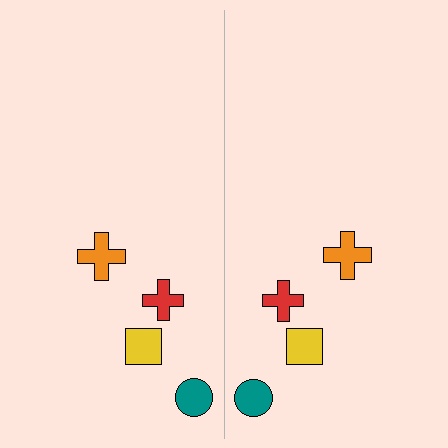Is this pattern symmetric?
Yes, this pattern has bilateral (reflection) symmetry.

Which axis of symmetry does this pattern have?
The pattern has a vertical axis of symmetry running through the center of the image.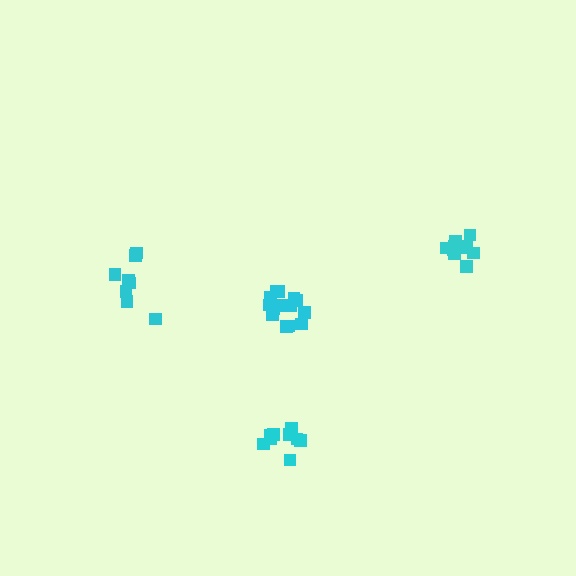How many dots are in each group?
Group 1: 9 dots, Group 2: 14 dots, Group 3: 10 dots, Group 4: 8 dots (41 total).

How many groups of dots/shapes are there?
There are 4 groups.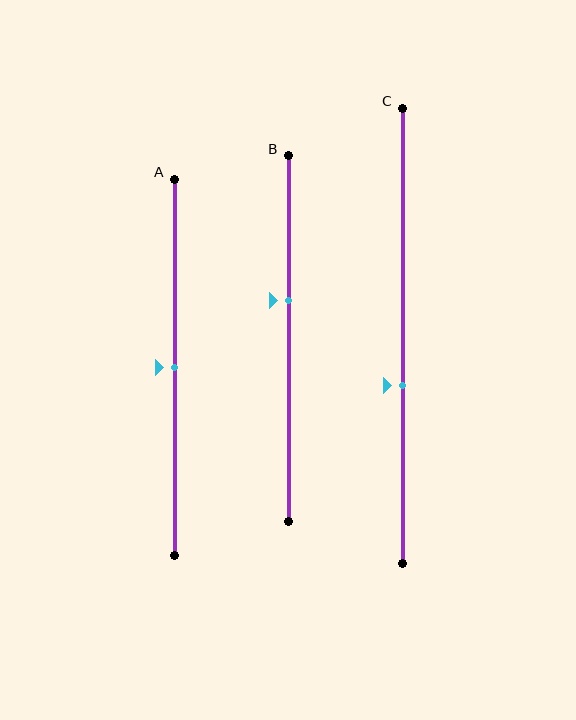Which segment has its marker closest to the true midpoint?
Segment A has its marker closest to the true midpoint.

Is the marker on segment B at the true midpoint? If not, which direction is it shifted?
No, the marker on segment B is shifted upward by about 10% of the segment length.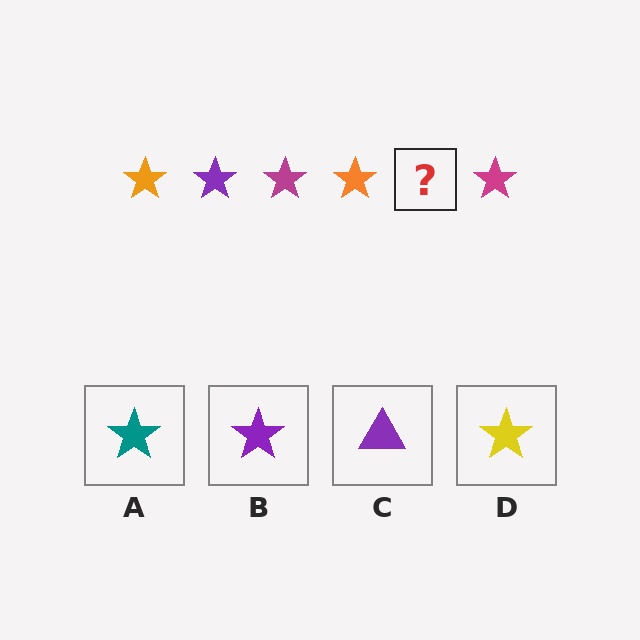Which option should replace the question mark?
Option B.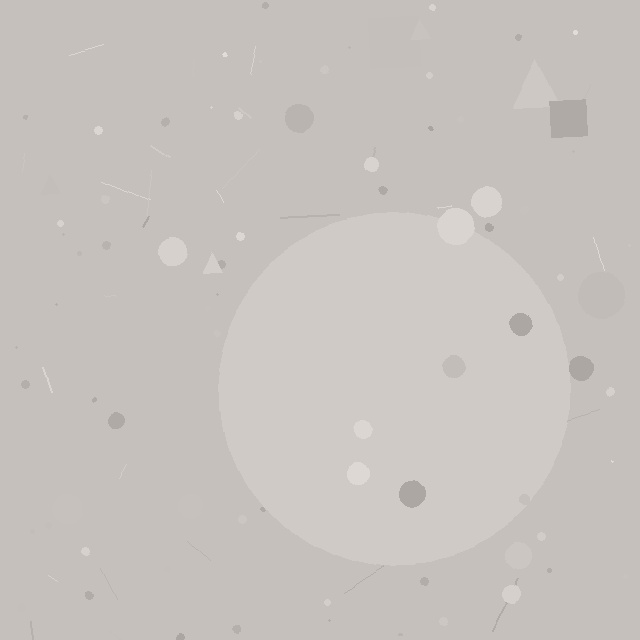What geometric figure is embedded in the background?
A circle is embedded in the background.